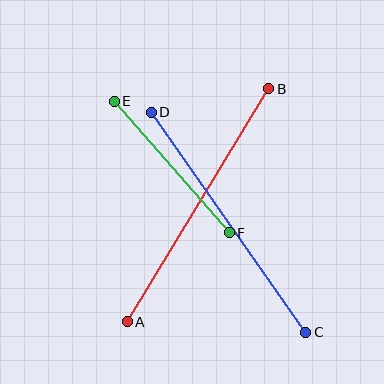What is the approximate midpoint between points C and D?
The midpoint is at approximately (228, 222) pixels.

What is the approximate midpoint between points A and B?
The midpoint is at approximately (198, 205) pixels.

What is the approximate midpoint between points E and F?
The midpoint is at approximately (172, 167) pixels.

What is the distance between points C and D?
The distance is approximately 269 pixels.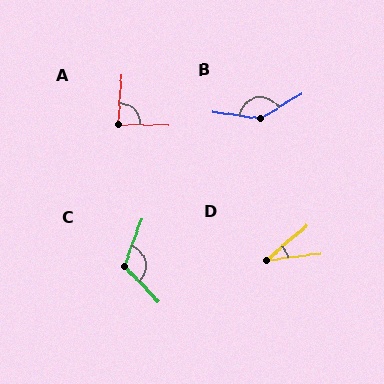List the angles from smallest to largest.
D (34°), A (87°), C (115°), B (141°).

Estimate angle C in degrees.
Approximately 115 degrees.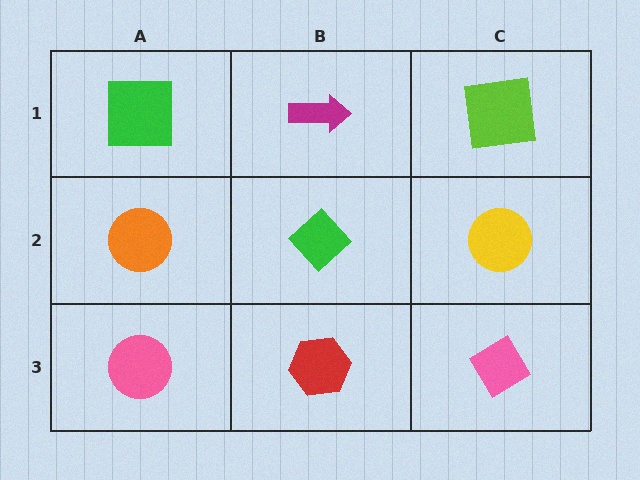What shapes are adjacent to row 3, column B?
A green diamond (row 2, column B), a pink circle (row 3, column A), a pink diamond (row 3, column C).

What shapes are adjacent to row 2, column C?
A lime square (row 1, column C), a pink diamond (row 3, column C), a green diamond (row 2, column B).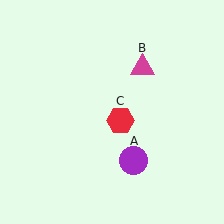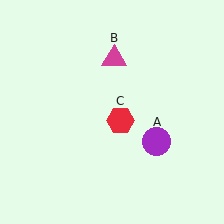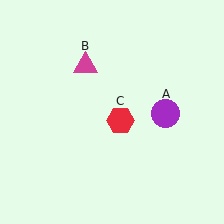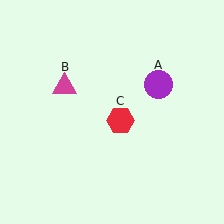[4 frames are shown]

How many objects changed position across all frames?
2 objects changed position: purple circle (object A), magenta triangle (object B).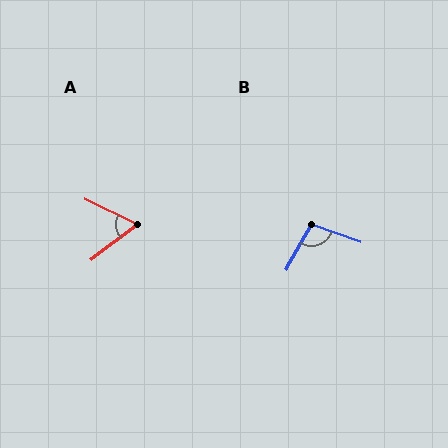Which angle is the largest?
B, at approximately 99 degrees.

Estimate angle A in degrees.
Approximately 63 degrees.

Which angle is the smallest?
A, at approximately 63 degrees.